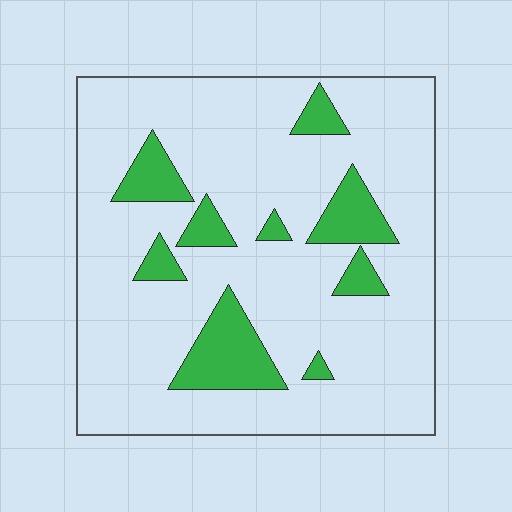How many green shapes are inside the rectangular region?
9.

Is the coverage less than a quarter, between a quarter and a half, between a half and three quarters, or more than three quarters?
Less than a quarter.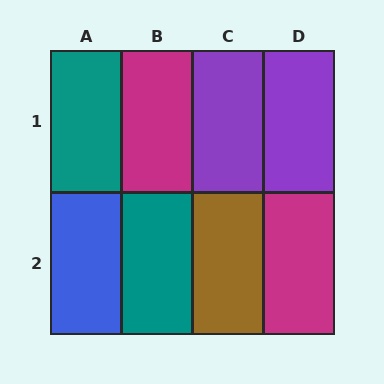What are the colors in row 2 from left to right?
Blue, teal, brown, magenta.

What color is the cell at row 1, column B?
Magenta.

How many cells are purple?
2 cells are purple.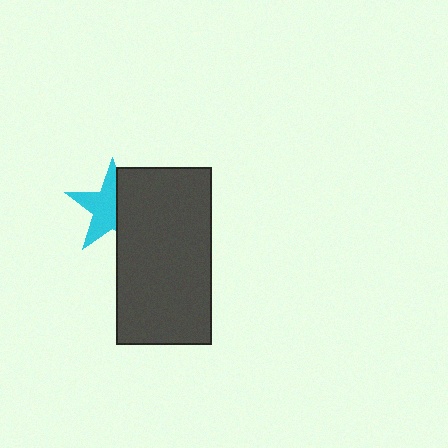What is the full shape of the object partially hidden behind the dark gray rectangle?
The partially hidden object is a cyan star.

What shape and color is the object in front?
The object in front is a dark gray rectangle.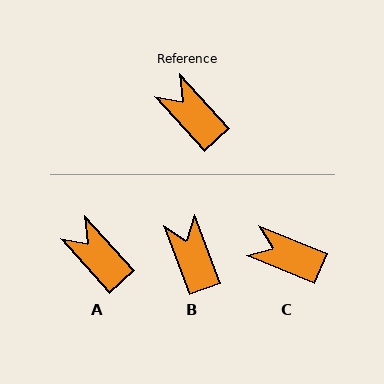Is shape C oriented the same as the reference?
No, it is off by about 26 degrees.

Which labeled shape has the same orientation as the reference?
A.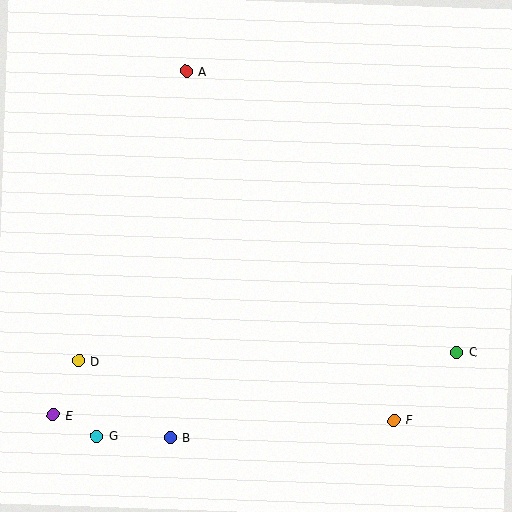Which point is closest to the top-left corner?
Point A is closest to the top-left corner.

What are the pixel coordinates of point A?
Point A is at (187, 72).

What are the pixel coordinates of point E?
Point E is at (53, 415).